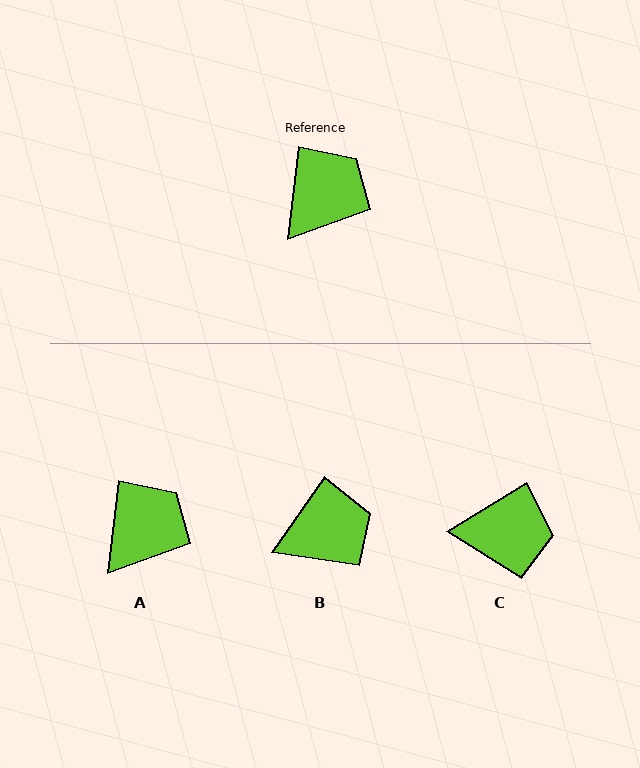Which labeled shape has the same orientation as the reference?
A.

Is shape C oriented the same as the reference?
No, it is off by about 51 degrees.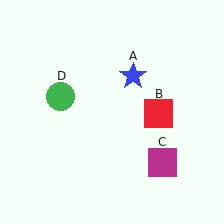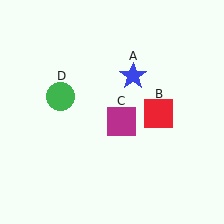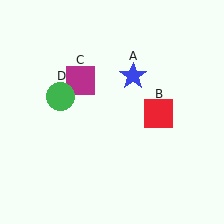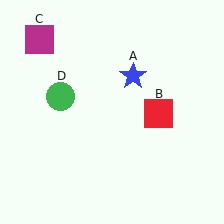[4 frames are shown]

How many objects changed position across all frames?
1 object changed position: magenta square (object C).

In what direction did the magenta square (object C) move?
The magenta square (object C) moved up and to the left.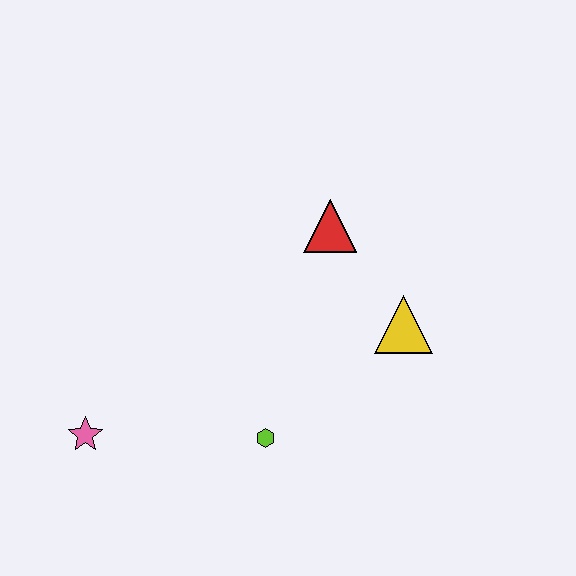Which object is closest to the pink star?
The lime hexagon is closest to the pink star.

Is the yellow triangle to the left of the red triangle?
No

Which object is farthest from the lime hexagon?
The red triangle is farthest from the lime hexagon.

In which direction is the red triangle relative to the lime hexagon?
The red triangle is above the lime hexagon.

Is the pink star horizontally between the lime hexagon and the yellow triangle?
No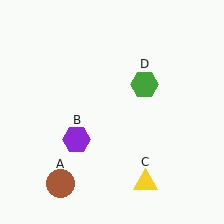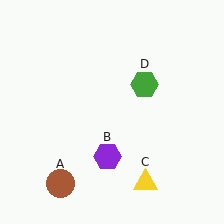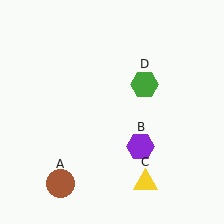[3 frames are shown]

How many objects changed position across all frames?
1 object changed position: purple hexagon (object B).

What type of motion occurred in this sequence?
The purple hexagon (object B) rotated counterclockwise around the center of the scene.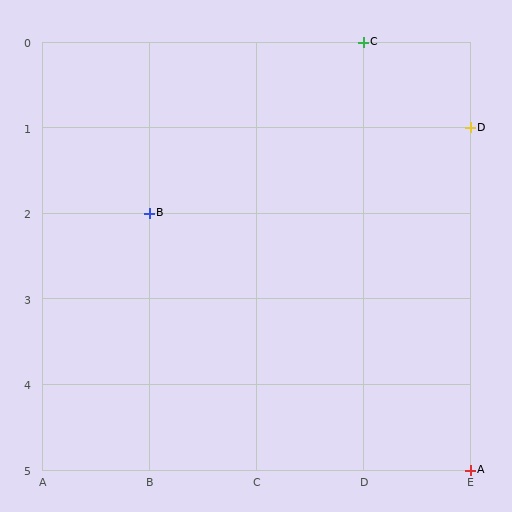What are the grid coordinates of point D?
Point D is at grid coordinates (E, 1).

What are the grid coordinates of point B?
Point B is at grid coordinates (B, 2).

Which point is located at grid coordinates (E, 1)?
Point D is at (E, 1).